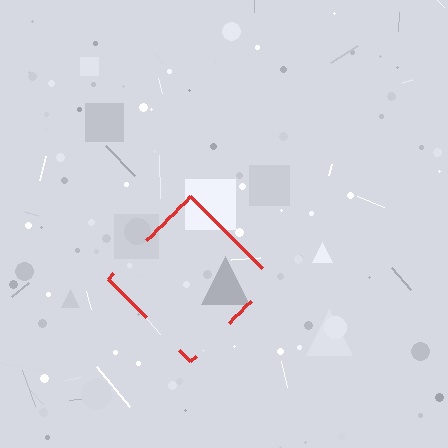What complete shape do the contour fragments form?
The contour fragments form a diamond.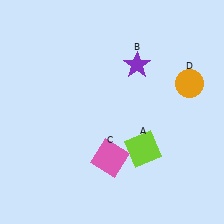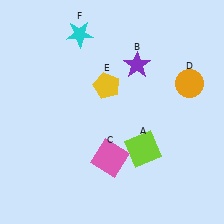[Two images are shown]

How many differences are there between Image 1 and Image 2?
There are 2 differences between the two images.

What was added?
A yellow pentagon (E), a cyan star (F) were added in Image 2.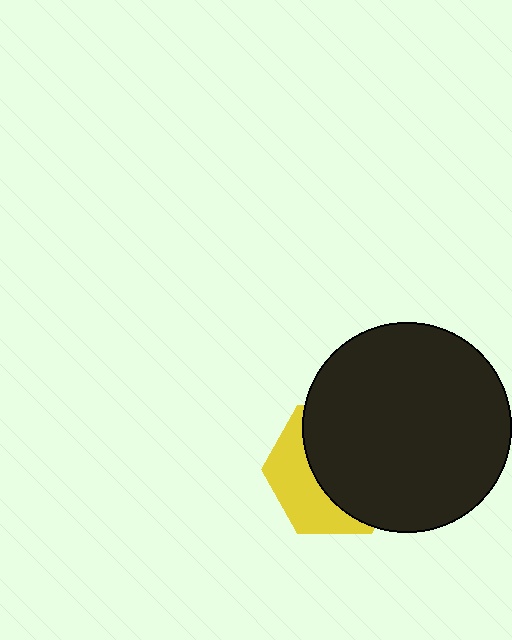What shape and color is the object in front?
The object in front is a black circle.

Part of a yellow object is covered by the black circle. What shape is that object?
It is a hexagon.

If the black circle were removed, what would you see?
You would see the complete yellow hexagon.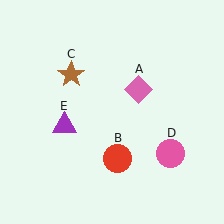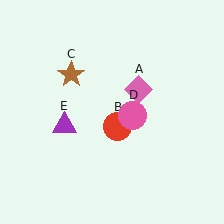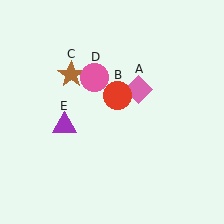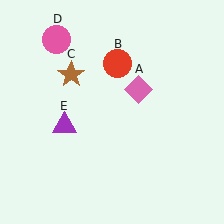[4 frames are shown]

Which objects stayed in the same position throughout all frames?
Pink diamond (object A) and brown star (object C) and purple triangle (object E) remained stationary.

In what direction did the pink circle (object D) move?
The pink circle (object D) moved up and to the left.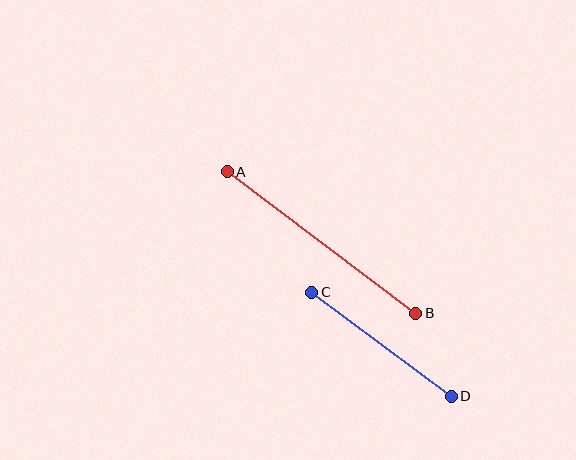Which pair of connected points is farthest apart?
Points A and B are farthest apart.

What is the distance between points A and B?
The distance is approximately 236 pixels.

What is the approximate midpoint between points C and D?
The midpoint is at approximately (381, 344) pixels.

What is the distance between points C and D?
The distance is approximately 174 pixels.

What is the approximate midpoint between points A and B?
The midpoint is at approximately (322, 242) pixels.